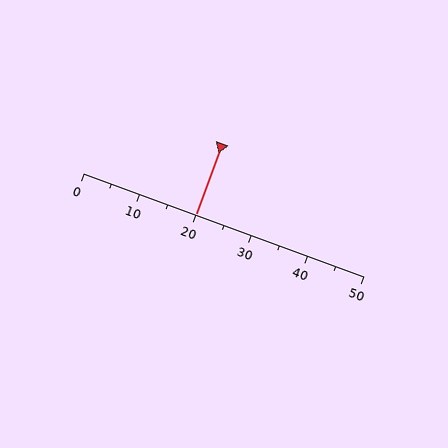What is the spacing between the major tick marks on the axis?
The major ticks are spaced 10 apart.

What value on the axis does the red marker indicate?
The marker indicates approximately 20.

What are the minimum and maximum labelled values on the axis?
The axis runs from 0 to 50.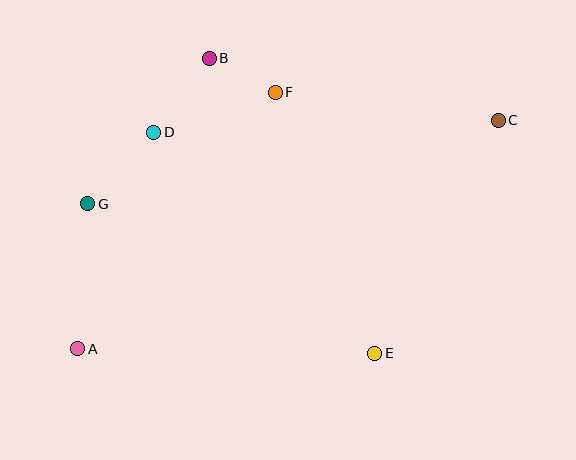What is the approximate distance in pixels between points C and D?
The distance between C and D is approximately 345 pixels.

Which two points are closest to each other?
Points B and F are closest to each other.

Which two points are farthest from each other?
Points A and C are farthest from each other.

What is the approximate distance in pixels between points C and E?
The distance between C and E is approximately 263 pixels.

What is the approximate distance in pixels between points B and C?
The distance between B and C is approximately 296 pixels.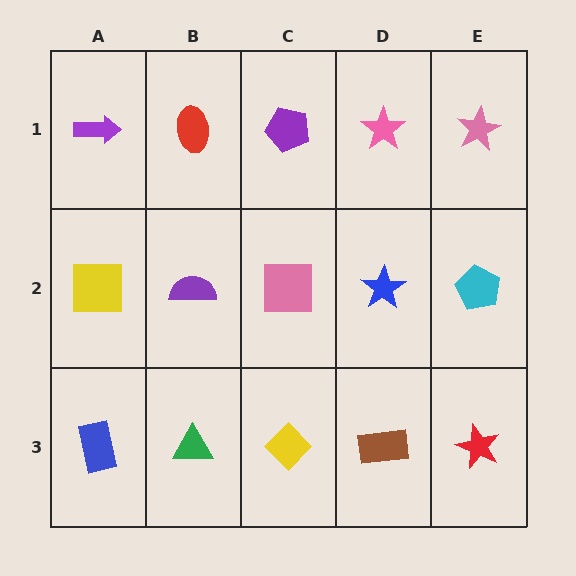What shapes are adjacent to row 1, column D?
A blue star (row 2, column D), a purple pentagon (row 1, column C), a pink star (row 1, column E).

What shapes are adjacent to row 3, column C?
A pink square (row 2, column C), a green triangle (row 3, column B), a brown rectangle (row 3, column D).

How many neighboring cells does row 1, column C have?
3.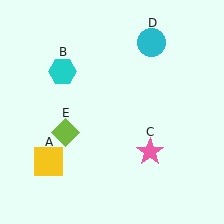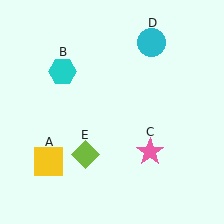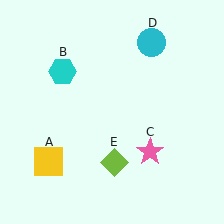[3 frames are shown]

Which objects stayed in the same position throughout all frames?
Yellow square (object A) and cyan hexagon (object B) and pink star (object C) and cyan circle (object D) remained stationary.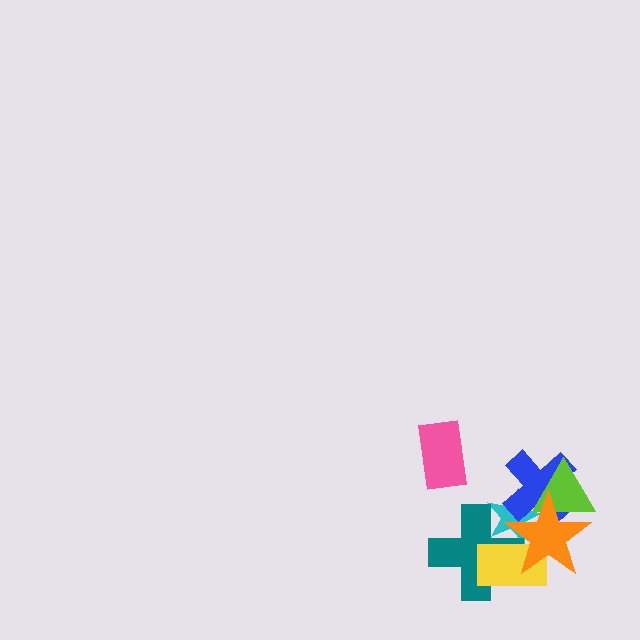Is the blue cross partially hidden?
Yes, it is partially covered by another shape.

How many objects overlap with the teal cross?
3 objects overlap with the teal cross.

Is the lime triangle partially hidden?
Yes, it is partially covered by another shape.